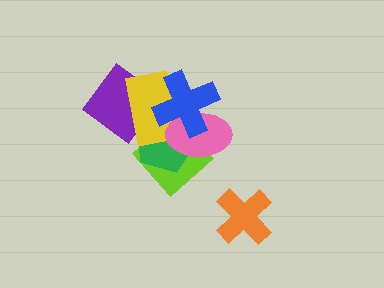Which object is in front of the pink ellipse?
The blue cross is in front of the pink ellipse.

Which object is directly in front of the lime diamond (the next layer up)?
The green pentagon is directly in front of the lime diamond.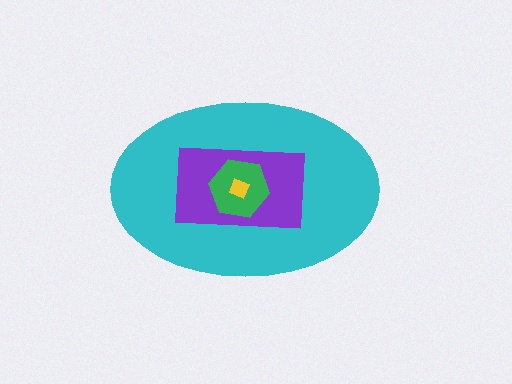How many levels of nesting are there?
4.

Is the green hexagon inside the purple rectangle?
Yes.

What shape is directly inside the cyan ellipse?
The purple rectangle.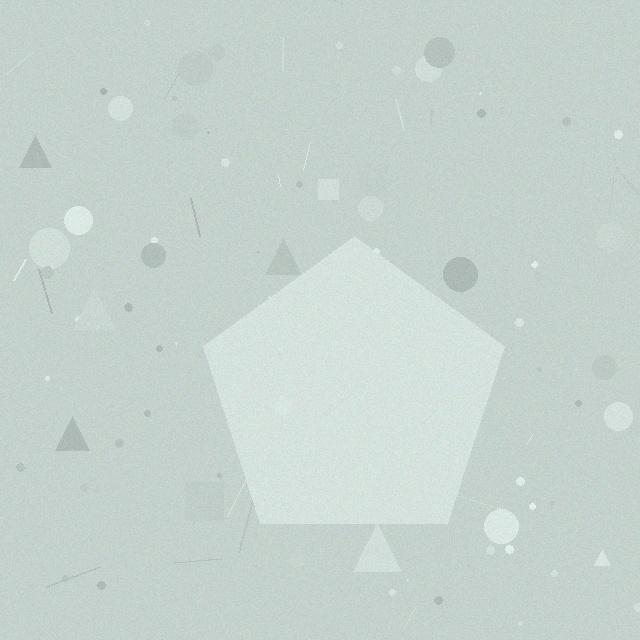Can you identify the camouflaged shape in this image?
The camouflaged shape is a pentagon.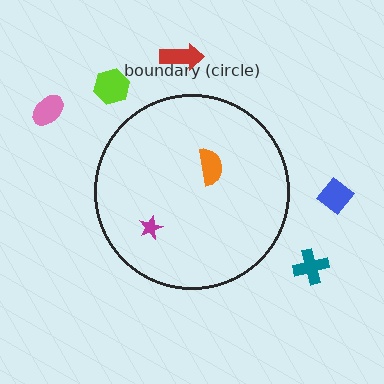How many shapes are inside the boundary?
2 inside, 5 outside.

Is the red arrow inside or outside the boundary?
Outside.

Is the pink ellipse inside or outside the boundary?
Outside.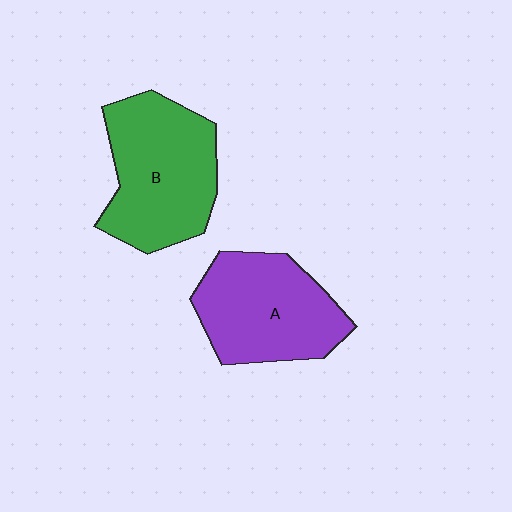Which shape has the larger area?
Shape B (green).